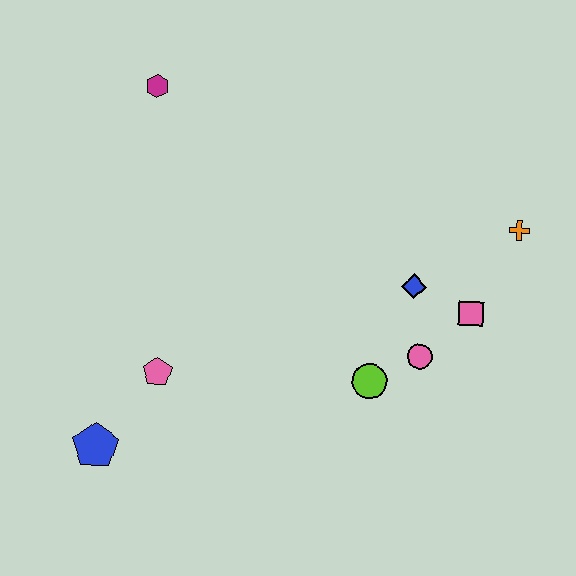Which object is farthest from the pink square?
The blue pentagon is farthest from the pink square.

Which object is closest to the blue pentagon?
The pink pentagon is closest to the blue pentagon.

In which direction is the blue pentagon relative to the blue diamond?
The blue pentagon is to the left of the blue diamond.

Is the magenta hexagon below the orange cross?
No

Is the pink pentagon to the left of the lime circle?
Yes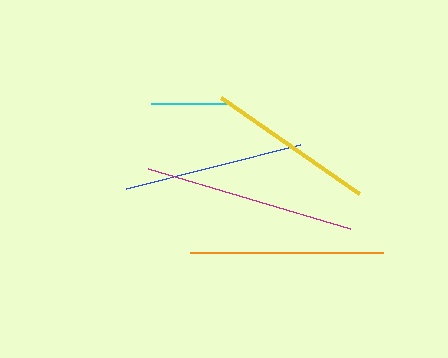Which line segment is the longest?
The magenta line is the longest at approximately 211 pixels.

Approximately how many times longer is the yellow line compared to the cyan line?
The yellow line is approximately 2.1 times the length of the cyan line.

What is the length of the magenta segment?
The magenta segment is approximately 211 pixels long.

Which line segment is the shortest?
The cyan line is the shortest at approximately 80 pixels.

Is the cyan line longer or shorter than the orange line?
The orange line is longer than the cyan line.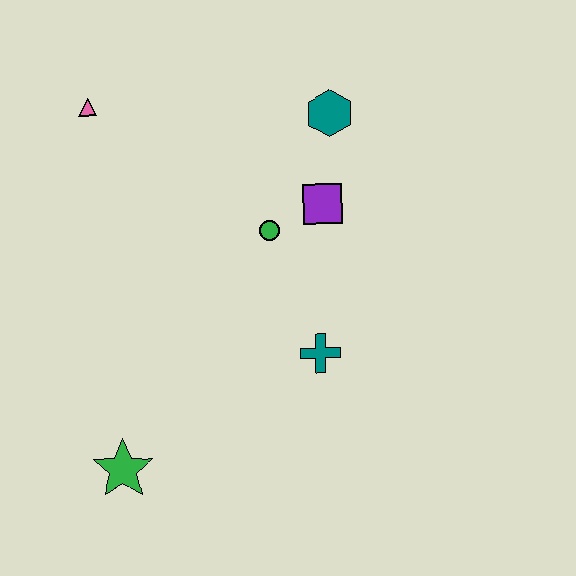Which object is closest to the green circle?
The purple square is closest to the green circle.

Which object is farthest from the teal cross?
The pink triangle is farthest from the teal cross.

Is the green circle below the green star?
No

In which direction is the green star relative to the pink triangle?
The green star is below the pink triangle.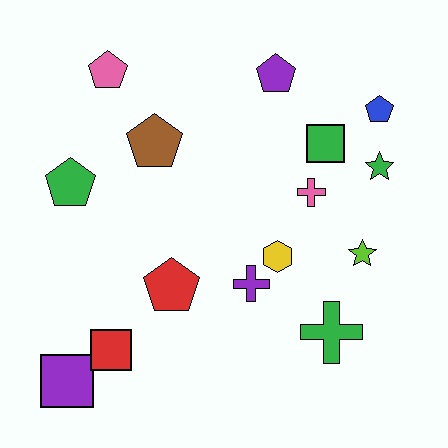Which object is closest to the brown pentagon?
The pink pentagon is closest to the brown pentagon.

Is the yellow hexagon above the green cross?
Yes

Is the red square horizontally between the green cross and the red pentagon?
No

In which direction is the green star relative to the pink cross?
The green star is to the right of the pink cross.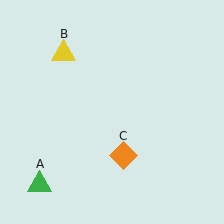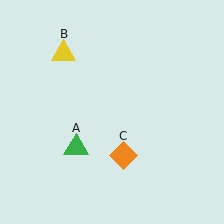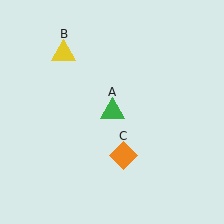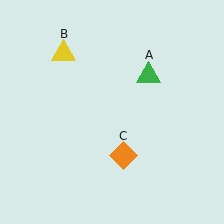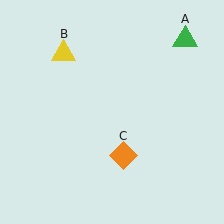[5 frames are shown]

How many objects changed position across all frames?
1 object changed position: green triangle (object A).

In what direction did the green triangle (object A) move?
The green triangle (object A) moved up and to the right.